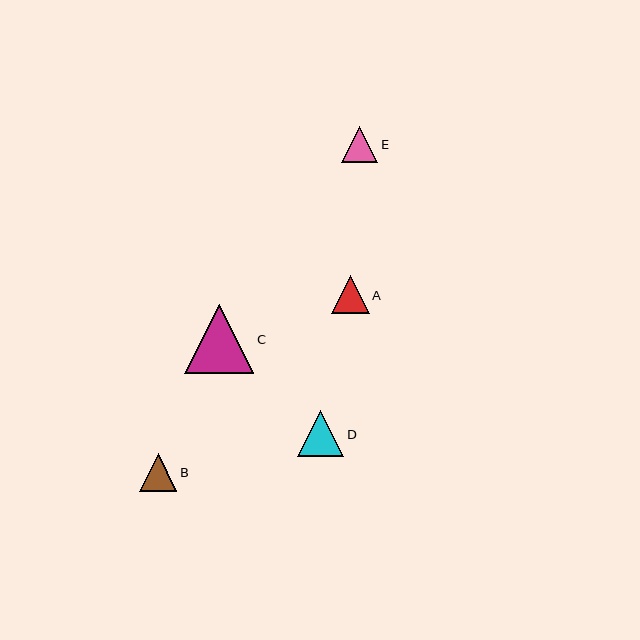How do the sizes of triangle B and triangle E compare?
Triangle B and triangle E are approximately the same size.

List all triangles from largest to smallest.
From largest to smallest: C, D, A, B, E.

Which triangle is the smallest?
Triangle E is the smallest with a size of approximately 36 pixels.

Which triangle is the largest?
Triangle C is the largest with a size of approximately 69 pixels.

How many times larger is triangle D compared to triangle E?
Triangle D is approximately 1.3 times the size of triangle E.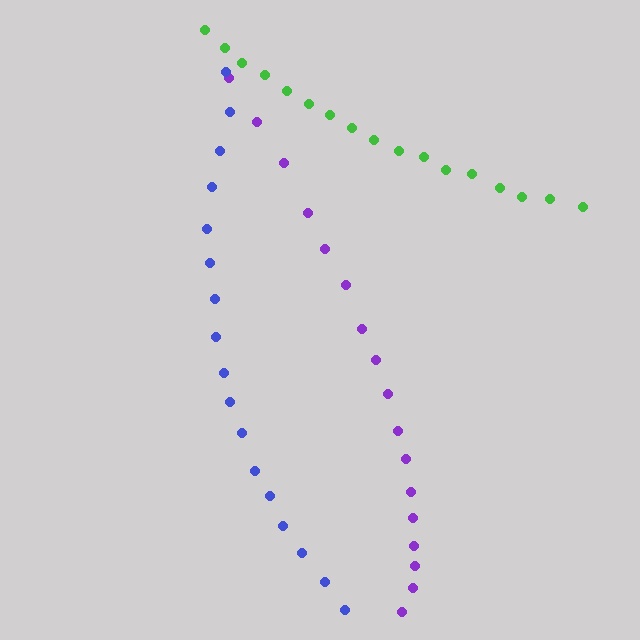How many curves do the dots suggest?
There are 3 distinct paths.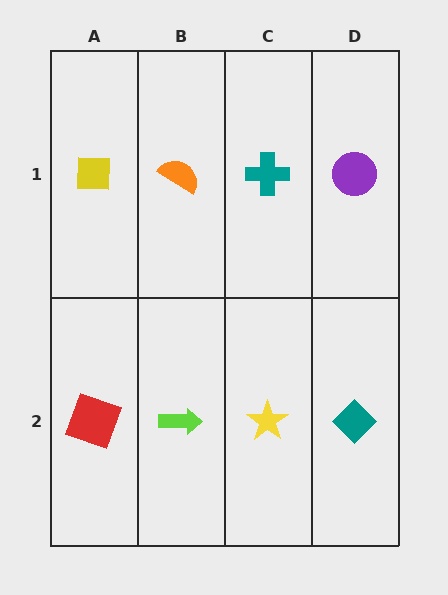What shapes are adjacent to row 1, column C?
A yellow star (row 2, column C), an orange semicircle (row 1, column B), a purple circle (row 1, column D).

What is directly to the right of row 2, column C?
A teal diamond.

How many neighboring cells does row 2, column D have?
2.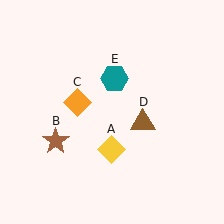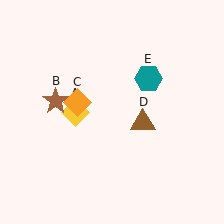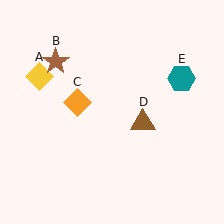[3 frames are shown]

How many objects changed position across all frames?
3 objects changed position: yellow diamond (object A), brown star (object B), teal hexagon (object E).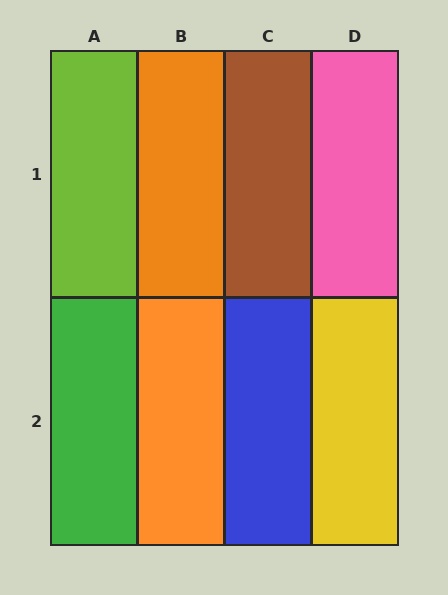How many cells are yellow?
1 cell is yellow.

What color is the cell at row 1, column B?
Orange.